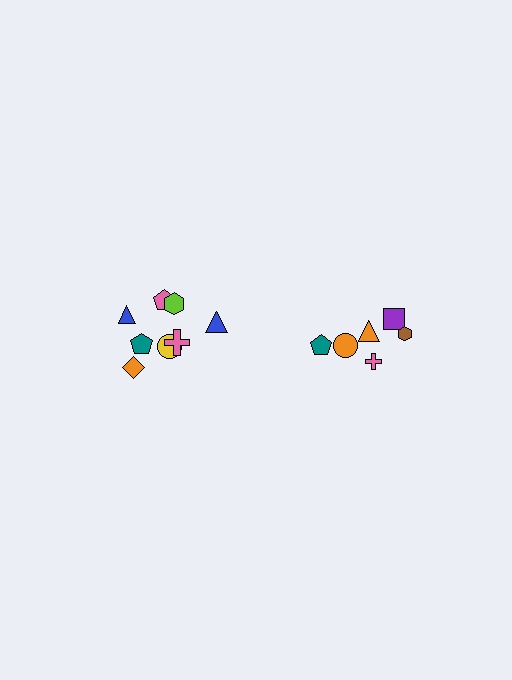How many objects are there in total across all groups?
There are 14 objects.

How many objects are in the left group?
There are 8 objects.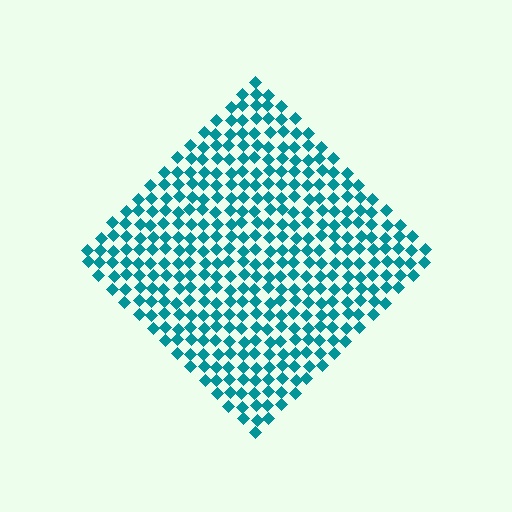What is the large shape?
The large shape is a diamond.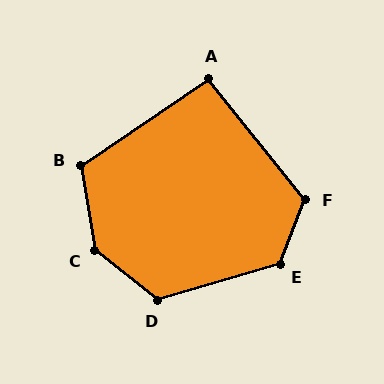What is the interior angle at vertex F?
Approximately 119 degrees (obtuse).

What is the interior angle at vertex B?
Approximately 115 degrees (obtuse).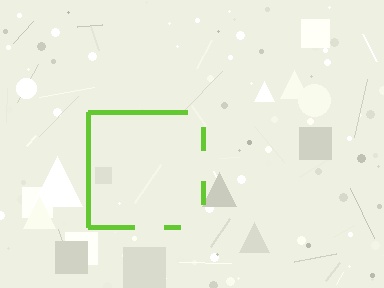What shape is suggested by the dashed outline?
The dashed outline suggests a square.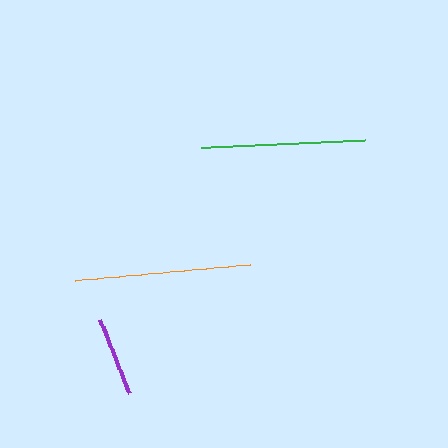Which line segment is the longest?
The orange line is the longest at approximately 175 pixels.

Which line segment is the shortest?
The purple line is the shortest at approximately 79 pixels.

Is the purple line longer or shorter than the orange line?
The orange line is longer than the purple line.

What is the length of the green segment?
The green segment is approximately 165 pixels long.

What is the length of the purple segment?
The purple segment is approximately 79 pixels long.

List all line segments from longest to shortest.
From longest to shortest: orange, green, purple.